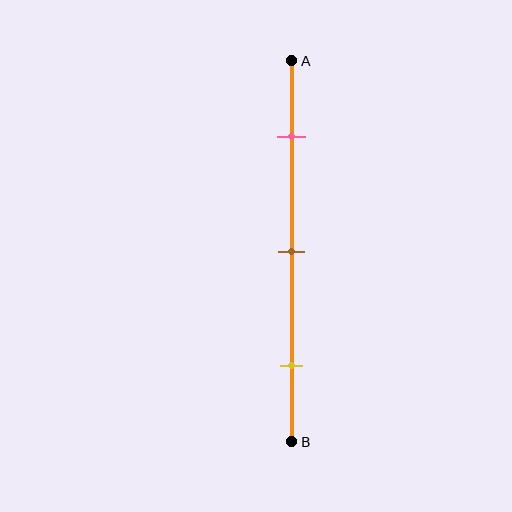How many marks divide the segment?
There are 3 marks dividing the segment.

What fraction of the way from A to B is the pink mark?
The pink mark is approximately 20% (0.2) of the way from A to B.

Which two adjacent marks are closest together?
The pink and brown marks are the closest adjacent pair.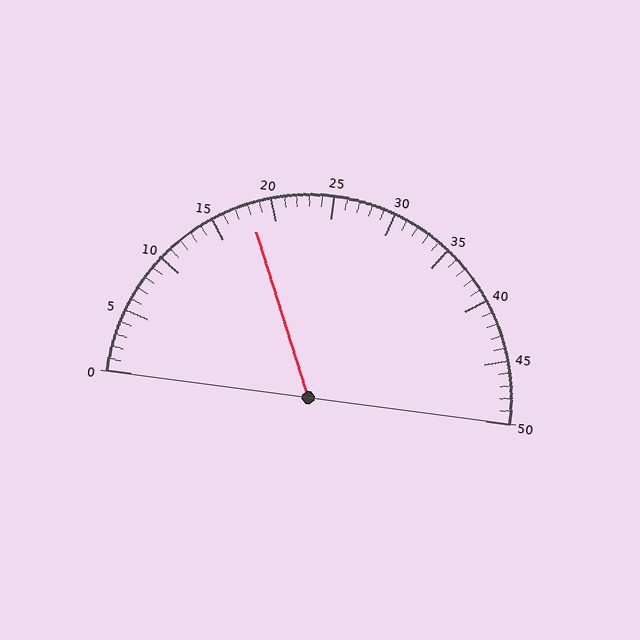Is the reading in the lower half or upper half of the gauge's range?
The reading is in the lower half of the range (0 to 50).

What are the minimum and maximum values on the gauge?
The gauge ranges from 0 to 50.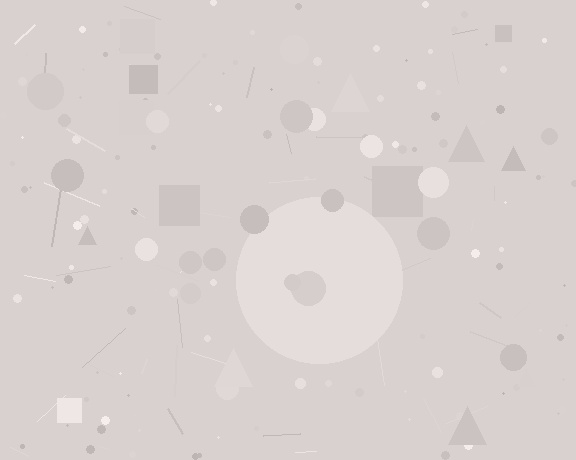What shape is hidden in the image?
A circle is hidden in the image.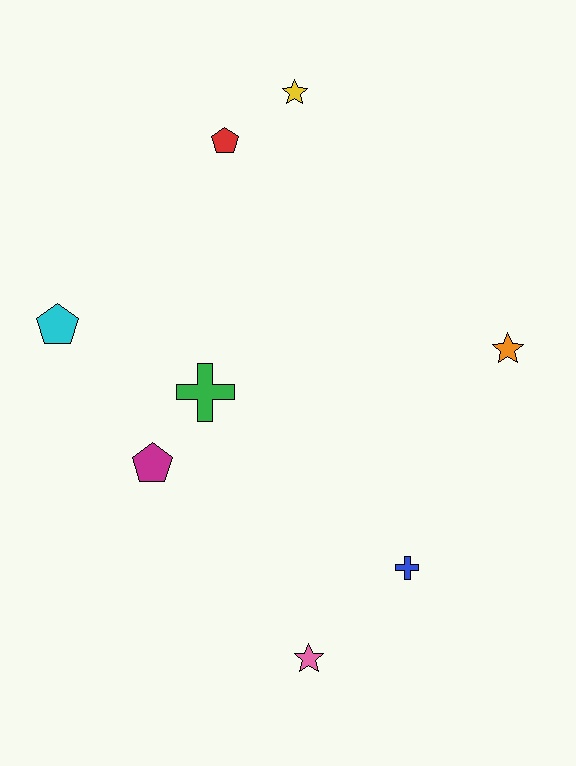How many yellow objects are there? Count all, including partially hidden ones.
There is 1 yellow object.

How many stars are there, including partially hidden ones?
There are 3 stars.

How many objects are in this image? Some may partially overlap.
There are 8 objects.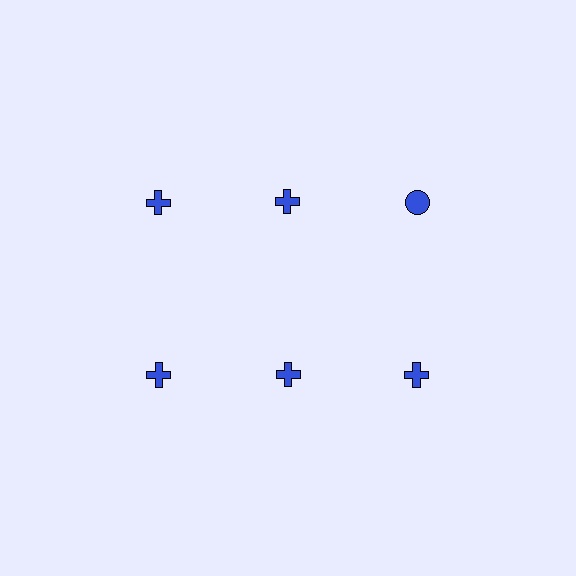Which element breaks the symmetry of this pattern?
The blue circle in the top row, center column breaks the symmetry. All other shapes are blue crosses.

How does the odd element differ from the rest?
It has a different shape: circle instead of cross.